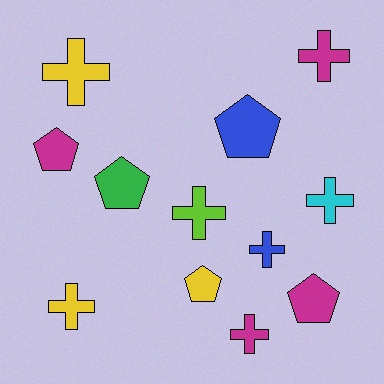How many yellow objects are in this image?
There are 3 yellow objects.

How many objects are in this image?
There are 12 objects.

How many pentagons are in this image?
There are 5 pentagons.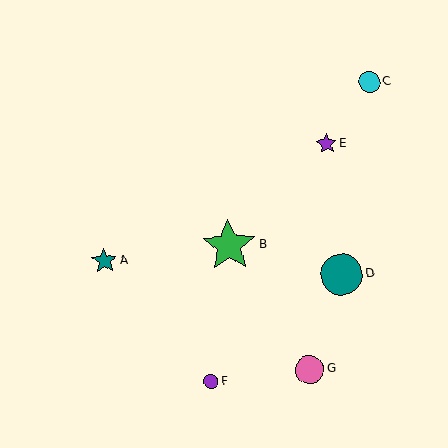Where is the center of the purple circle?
The center of the purple circle is at (211, 381).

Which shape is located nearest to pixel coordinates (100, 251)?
The teal star (labeled A) at (104, 261) is nearest to that location.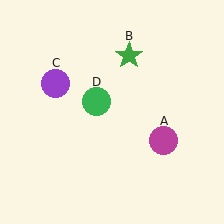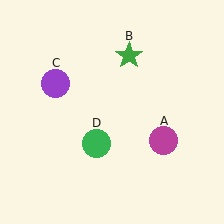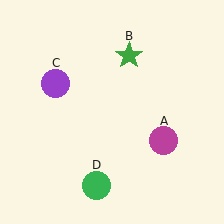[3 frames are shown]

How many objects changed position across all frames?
1 object changed position: green circle (object D).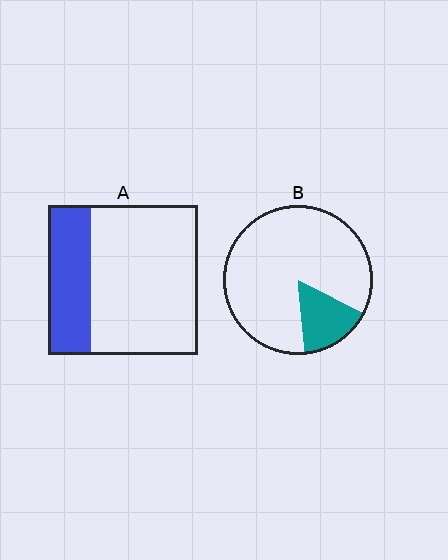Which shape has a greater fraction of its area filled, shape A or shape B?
Shape A.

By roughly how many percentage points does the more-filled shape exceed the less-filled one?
By roughly 10 percentage points (A over B).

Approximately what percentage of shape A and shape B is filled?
A is approximately 30% and B is approximately 15%.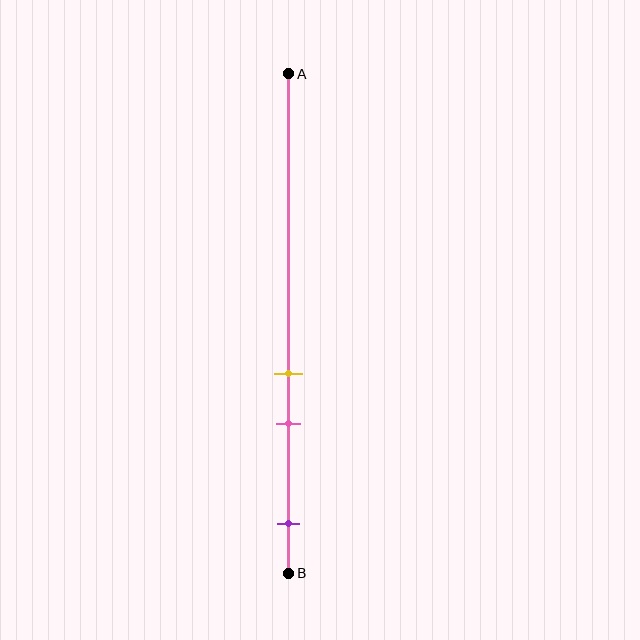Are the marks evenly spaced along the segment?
No, the marks are not evenly spaced.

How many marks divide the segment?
There are 3 marks dividing the segment.